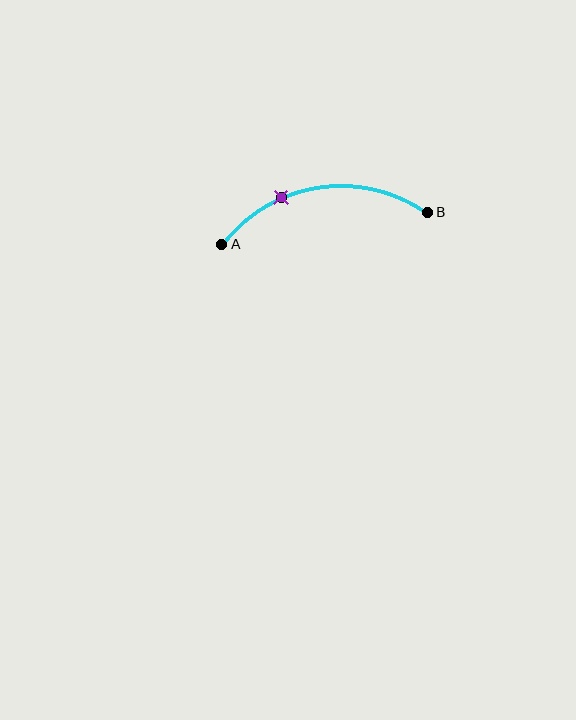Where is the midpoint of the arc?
The arc midpoint is the point on the curve farthest from the straight line joining A and B. It sits above that line.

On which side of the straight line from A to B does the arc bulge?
The arc bulges above the straight line connecting A and B.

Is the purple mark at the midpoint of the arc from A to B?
No. The purple mark lies on the arc but is closer to endpoint A. The arc midpoint would be at the point on the curve equidistant along the arc from both A and B.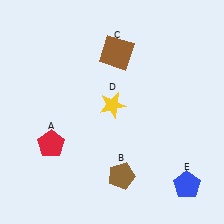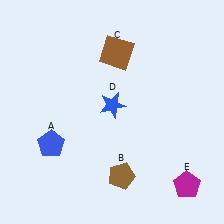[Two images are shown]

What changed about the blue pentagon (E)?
In Image 1, E is blue. In Image 2, it changed to magenta.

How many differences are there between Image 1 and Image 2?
There are 3 differences between the two images.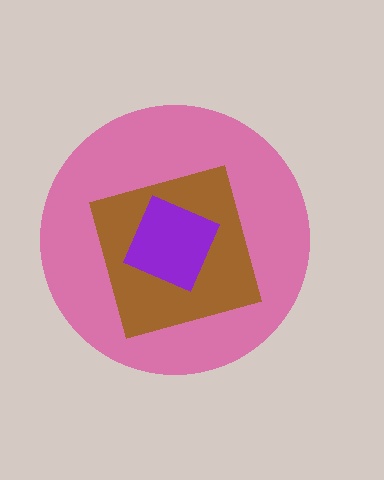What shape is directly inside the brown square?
The purple diamond.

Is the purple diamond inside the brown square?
Yes.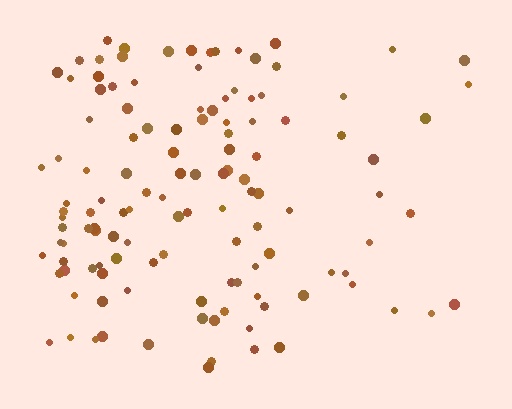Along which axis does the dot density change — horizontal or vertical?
Horizontal.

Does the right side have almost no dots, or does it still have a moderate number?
Still a moderate number, just noticeably fewer than the left.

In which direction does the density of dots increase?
From right to left, with the left side densest.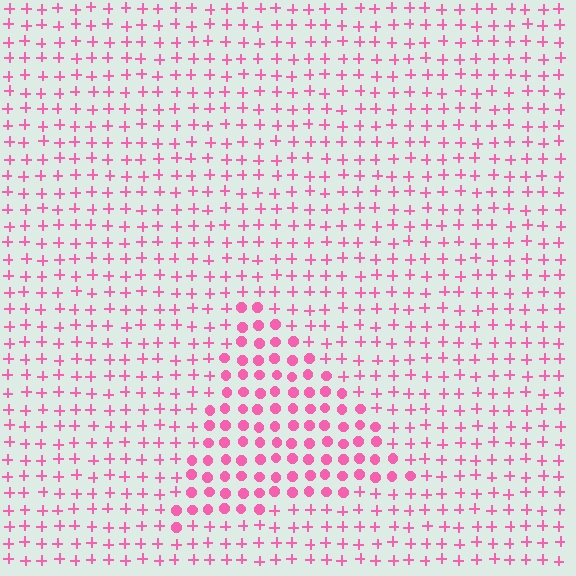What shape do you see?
I see a triangle.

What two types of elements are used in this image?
The image uses circles inside the triangle region and plus signs outside it.